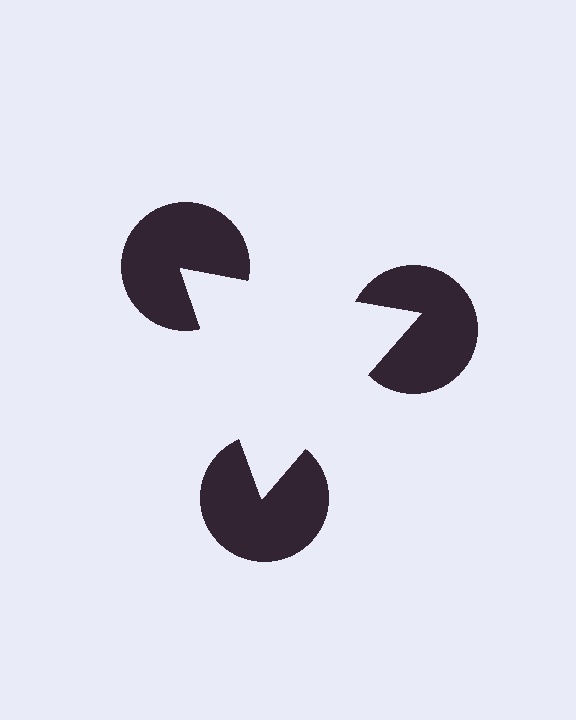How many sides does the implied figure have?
3 sides.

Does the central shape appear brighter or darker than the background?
It typically appears slightly brighter than the background, even though no actual brightness change is drawn.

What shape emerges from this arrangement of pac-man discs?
An illusory triangle — its edges are inferred from the aligned wedge cuts in the pac-man discs, not physically drawn.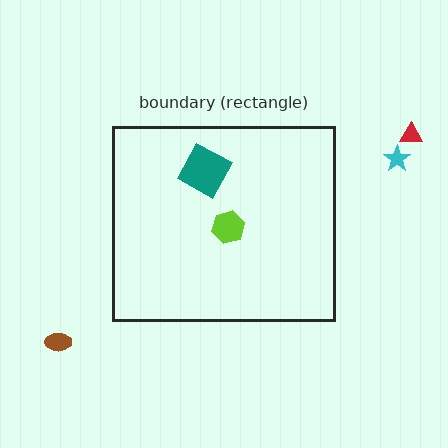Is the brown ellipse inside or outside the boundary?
Outside.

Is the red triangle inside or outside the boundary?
Outside.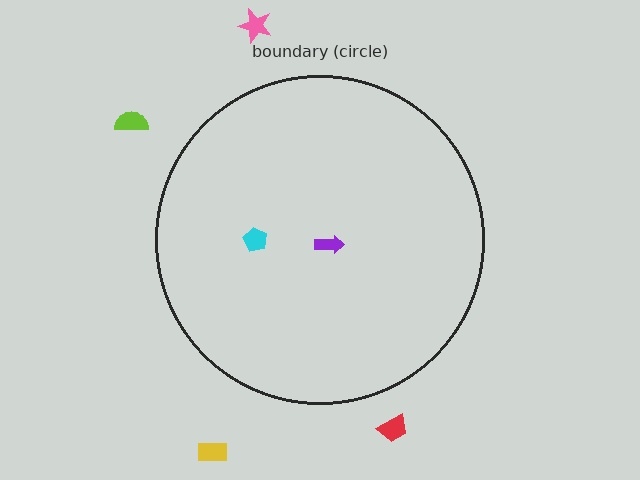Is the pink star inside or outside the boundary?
Outside.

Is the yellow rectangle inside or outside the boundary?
Outside.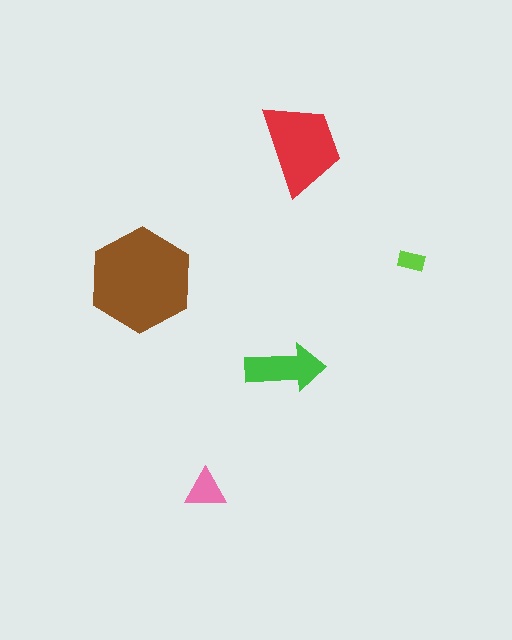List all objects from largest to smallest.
The brown hexagon, the red trapezoid, the green arrow, the pink triangle, the lime rectangle.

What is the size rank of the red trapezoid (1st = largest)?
2nd.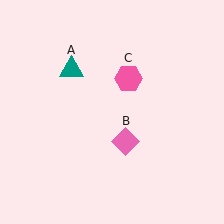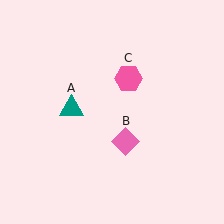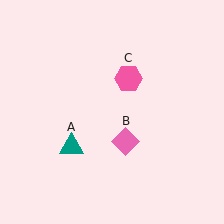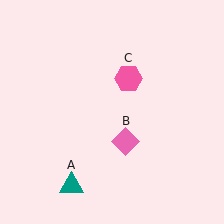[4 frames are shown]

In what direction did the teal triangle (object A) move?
The teal triangle (object A) moved down.